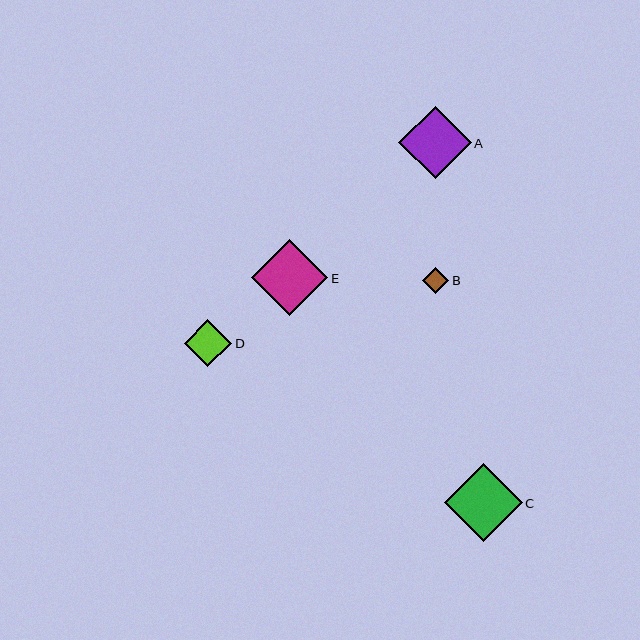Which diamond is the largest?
Diamond C is the largest with a size of approximately 78 pixels.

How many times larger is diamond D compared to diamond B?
Diamond D is approximately 1.8 times the size of diamond B.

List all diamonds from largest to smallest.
From largest to smallest: C, E, A, D, B.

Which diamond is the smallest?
Diamond B is the smallest with a size of approximately 26 pixels.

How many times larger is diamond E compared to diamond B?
Diamond E is approximately 2.9 times the size of diamond B.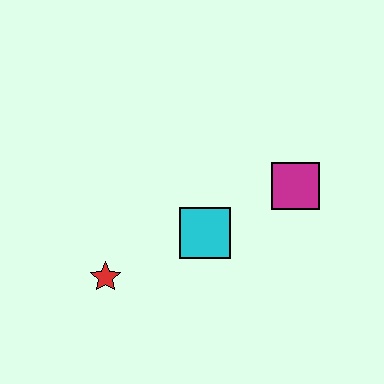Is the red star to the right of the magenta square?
No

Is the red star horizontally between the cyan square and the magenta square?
No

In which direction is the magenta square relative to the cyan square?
The magenta square is to the right of the cyan square.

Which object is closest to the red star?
The cyan square is closest to the red star.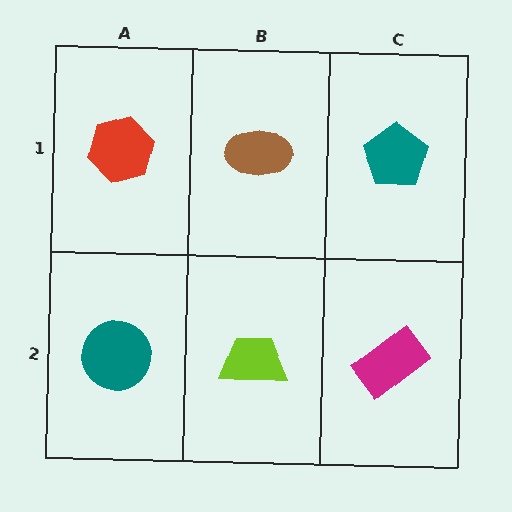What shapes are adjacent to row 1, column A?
A teal circle (row 2, column A), a brown ellipse (row 1, column B).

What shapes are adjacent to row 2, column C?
A teal pentagon (row 1, column C), a lime trapezoid (row 2, column B).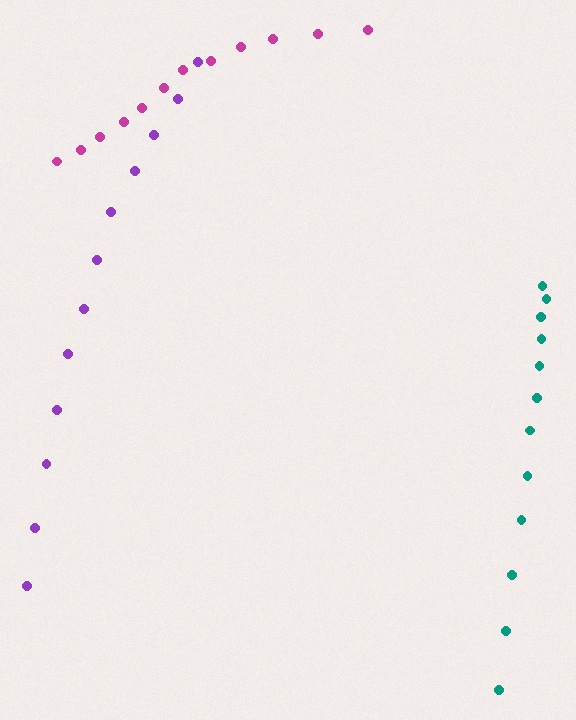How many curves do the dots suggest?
There are 3 distinct paths.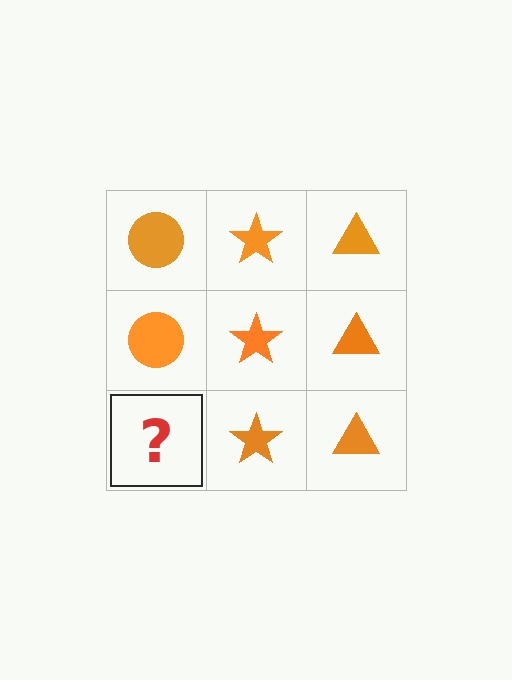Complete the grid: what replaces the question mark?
The question mark should be replaced with an orange circle.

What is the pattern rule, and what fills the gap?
The rule is that each column has a consistent shape. The gap should be filled with an orange circle.